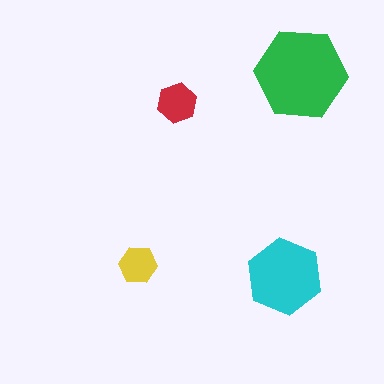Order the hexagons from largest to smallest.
the green one, the cyan one, the red one, the yellow one.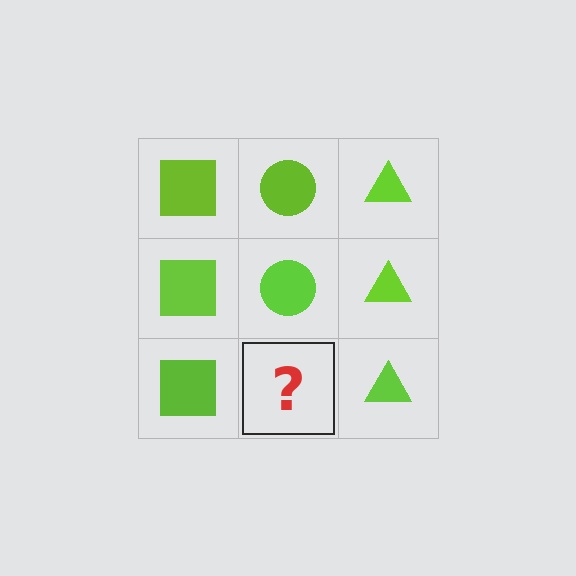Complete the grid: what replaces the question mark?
The question mark should be replaced with a lime circle.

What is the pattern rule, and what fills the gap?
The rule is that each column has a consistent shape. The gap should be filled with a lime circle.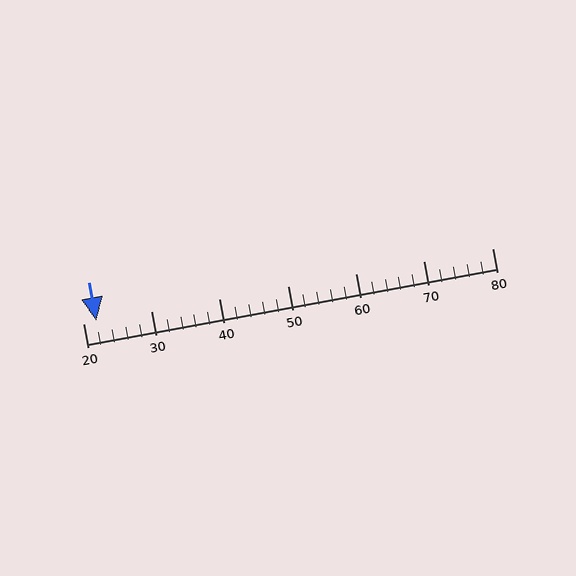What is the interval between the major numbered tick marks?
The major tick marks are spaced 10 units apart.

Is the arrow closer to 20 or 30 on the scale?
The arrow is closer to 20.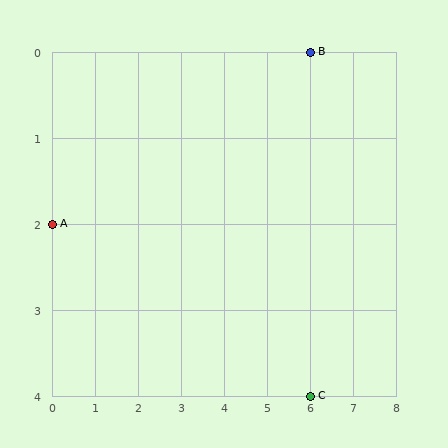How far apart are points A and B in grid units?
Points A and B are 6 columns and 2 rows apart (about 6.3 grid units diagonally).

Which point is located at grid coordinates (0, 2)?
Point A is at (0, 2).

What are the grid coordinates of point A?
Point A is at grid coordinates (0, 2).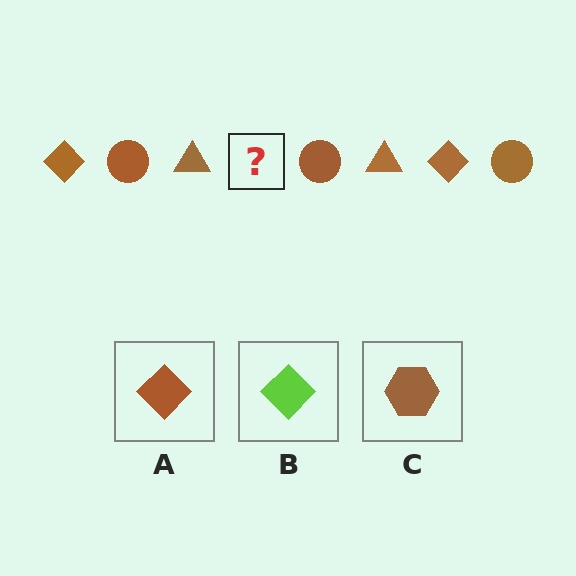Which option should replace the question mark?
Option A.